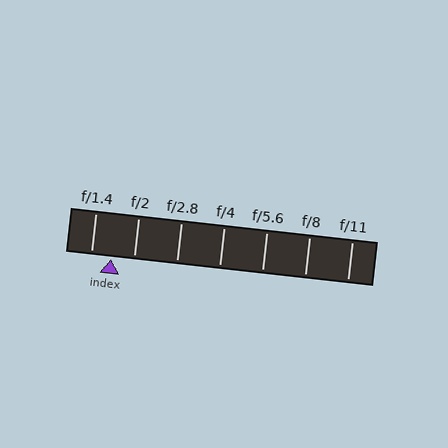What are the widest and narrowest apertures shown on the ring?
The widest aperture shown is f/1.4 and the narrowest is f/11.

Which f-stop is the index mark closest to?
The index mark is closest to f/1.4.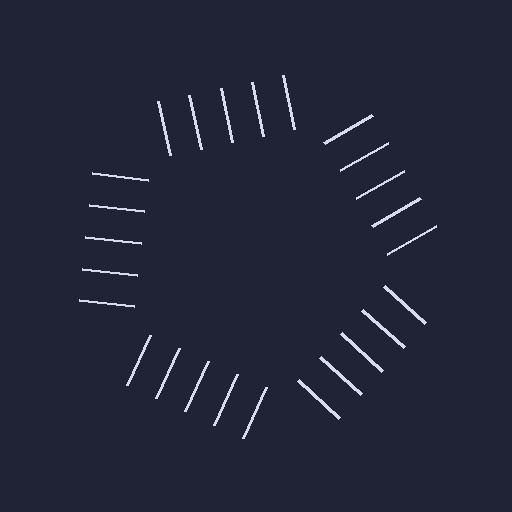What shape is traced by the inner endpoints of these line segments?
An illusory pentagon — the line segments terminate on its edges but no continuous stroke is drawn.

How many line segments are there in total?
25 — 5 along each of the 5 edges.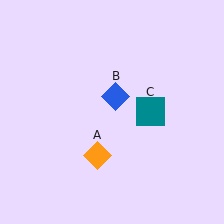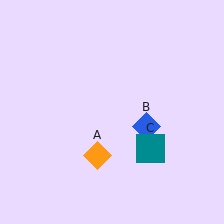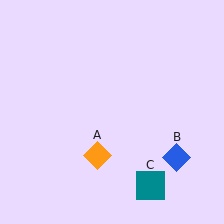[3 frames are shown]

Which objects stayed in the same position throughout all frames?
Orange diamond (object A) remained stationary.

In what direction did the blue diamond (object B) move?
The blue diamond (object B) moved down and to the right.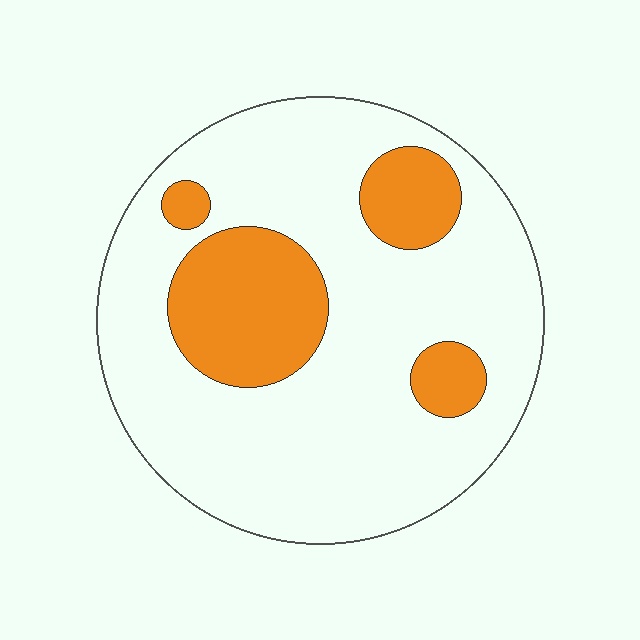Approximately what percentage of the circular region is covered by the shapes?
Approximately 20%.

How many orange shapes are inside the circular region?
4.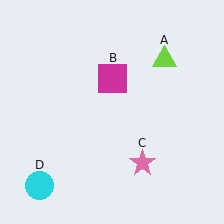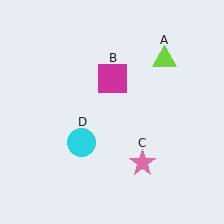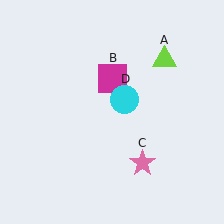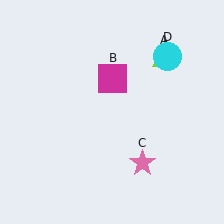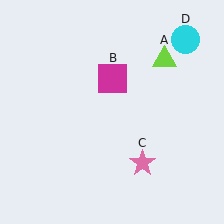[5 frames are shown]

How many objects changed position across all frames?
1 object changed position: cyan circle (object D).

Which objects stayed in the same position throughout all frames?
Lime triangle (object A) and magenta square (object B) and pink star (object C) remained stationary.